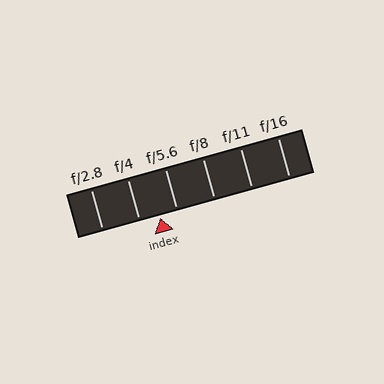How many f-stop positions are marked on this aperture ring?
There are 6 f-stop positions marked.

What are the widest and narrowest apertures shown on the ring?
The widest aperture shown is f/2.8 and the narrowest is f/16.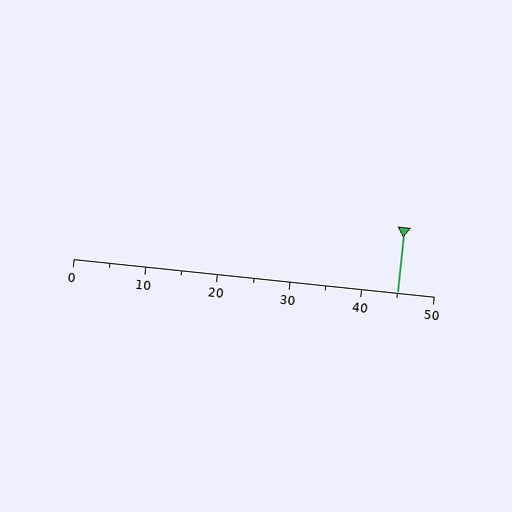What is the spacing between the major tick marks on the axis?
The major ticks are spaced 10 apart.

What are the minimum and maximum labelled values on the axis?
The axis runs from 0 to 50.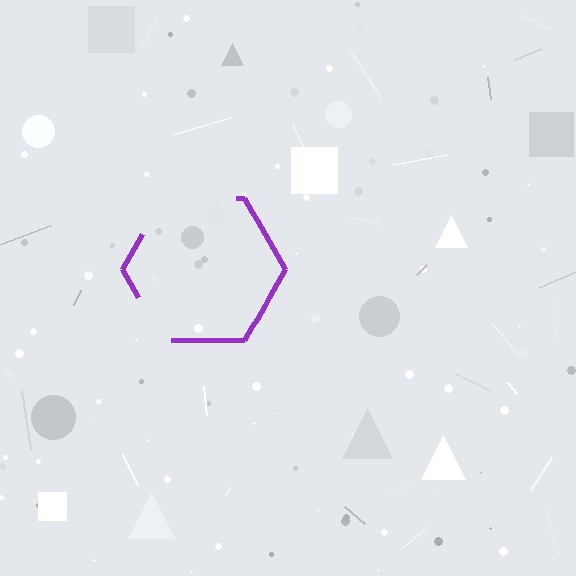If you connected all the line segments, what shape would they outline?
They would outline a hexagon.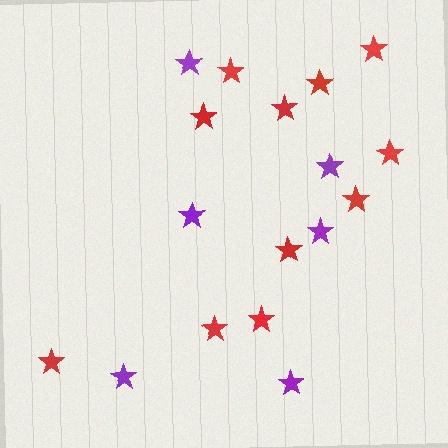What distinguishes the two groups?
There are 2 groups: one group of red stars (11) and one group of purple stars (6).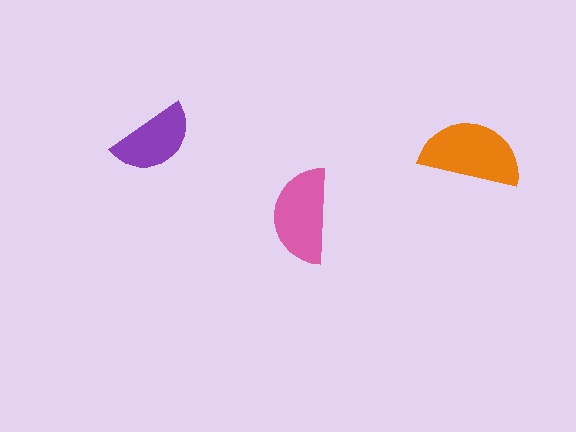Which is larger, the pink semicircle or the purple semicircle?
The pink one.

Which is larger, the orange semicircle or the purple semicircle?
The orange one.